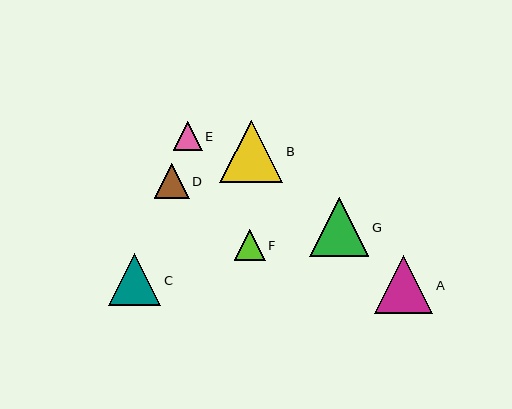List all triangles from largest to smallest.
From largest to smallest: B, G, A, C, D, F, E.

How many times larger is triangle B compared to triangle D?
Triangle B is approximately 1.8 times the size of triangle D.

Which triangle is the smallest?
Triangle E is the smallest with a size of approximately 29 pixels.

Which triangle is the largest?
Triangle B is the largest with a size of approximately 63 pixels.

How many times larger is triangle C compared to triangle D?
Triangle C is approximately 1.5 times the size of triangle D.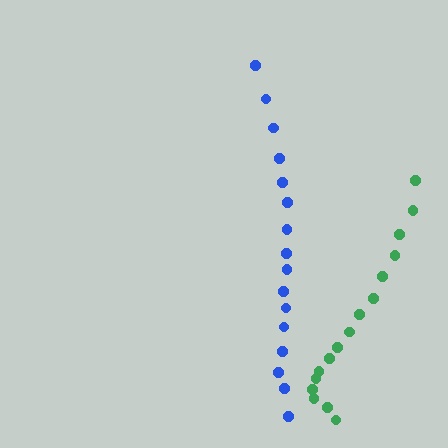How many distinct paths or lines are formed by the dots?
There are 2 distinct paths.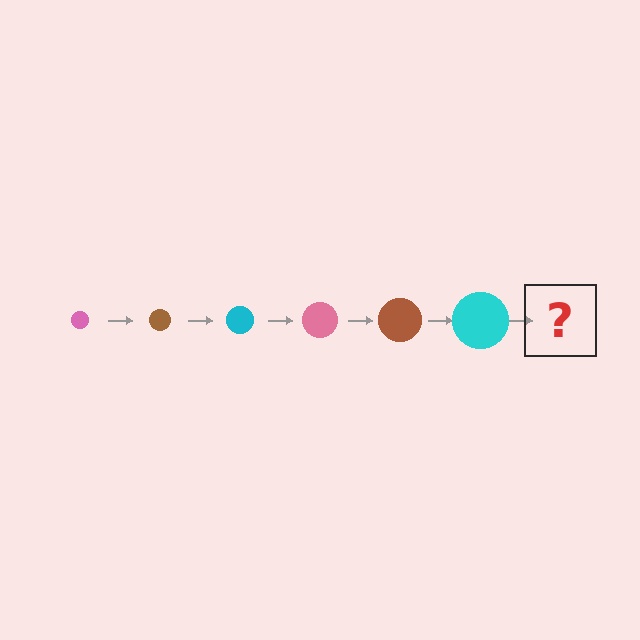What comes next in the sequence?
The next element should be a pink circle, larger than the previous one.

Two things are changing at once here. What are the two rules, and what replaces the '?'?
The two rules are that the circle grows larger each step and the color cycles through pink, brown, and cyan. The '?' should be a pink circle, larger than the previous one.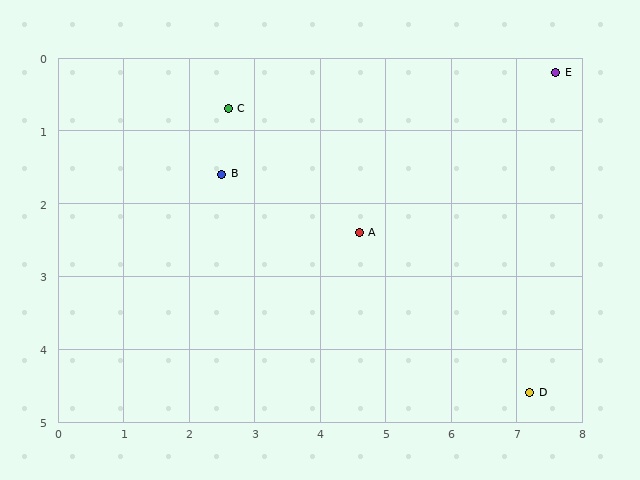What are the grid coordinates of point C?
Point C is at approximately (2.6, 0.7).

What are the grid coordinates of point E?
Point E is at approximately (7.6, 0.2).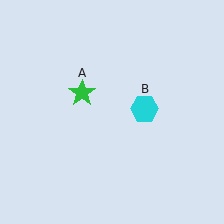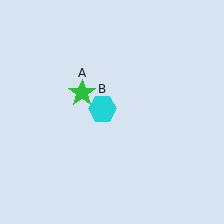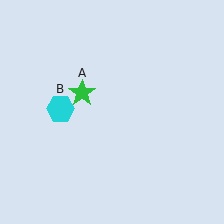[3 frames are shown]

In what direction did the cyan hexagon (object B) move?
The cyan hexagon (object B) moved left.